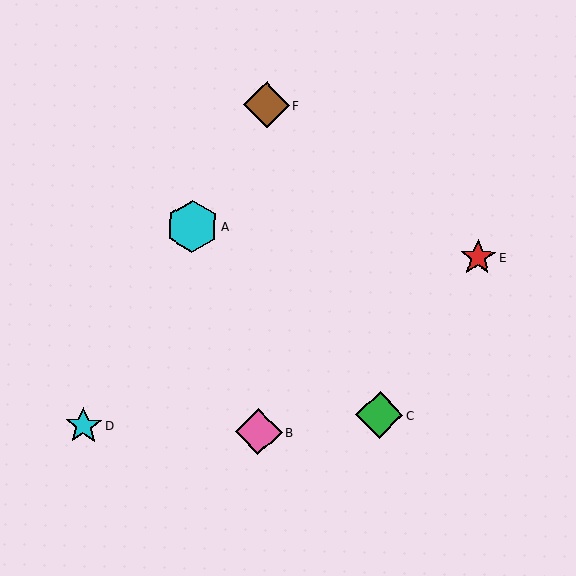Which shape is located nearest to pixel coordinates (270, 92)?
The brown diamond (labeled F) at (266, 105) is nearest to that location.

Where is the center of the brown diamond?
The center of the brown diamond is at (266, 105).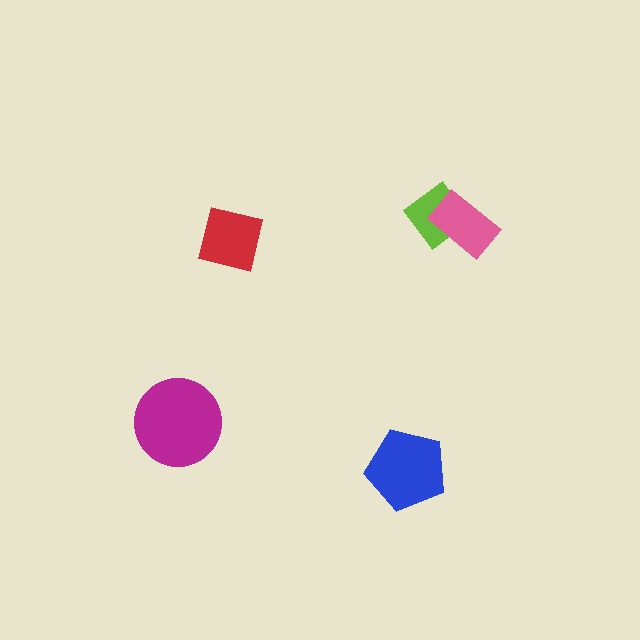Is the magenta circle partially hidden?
No, no other shape covers it.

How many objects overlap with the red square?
0 objects overlap with the red square.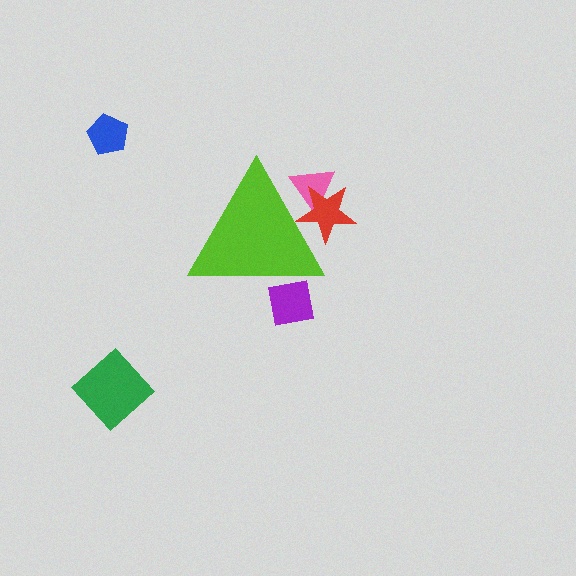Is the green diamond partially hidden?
No, the green diamond is fully visible.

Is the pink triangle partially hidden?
Yes, the pink triangle is partially hidden behind the lime triangle.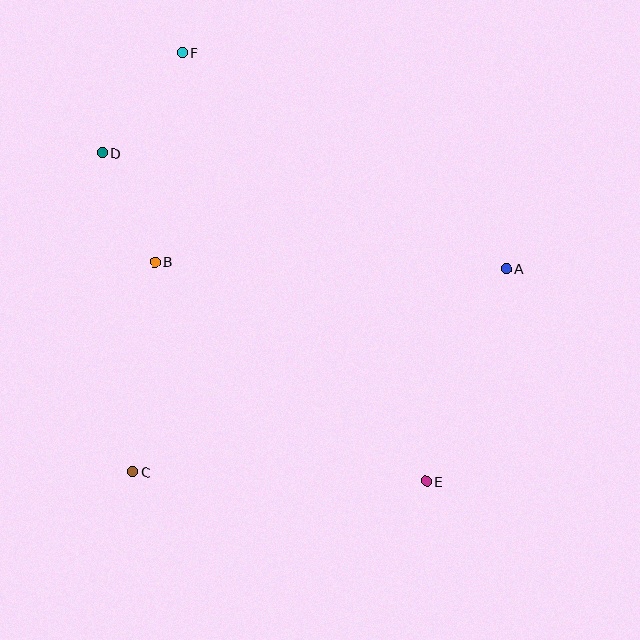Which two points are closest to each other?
Points B and D are closest to each other.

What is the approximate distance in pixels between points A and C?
The distance between A and C is approximately 425 pixels.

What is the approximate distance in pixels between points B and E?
The distance between B and E is approximately 349 pixels.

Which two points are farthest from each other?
Points E and F are farthest from each other.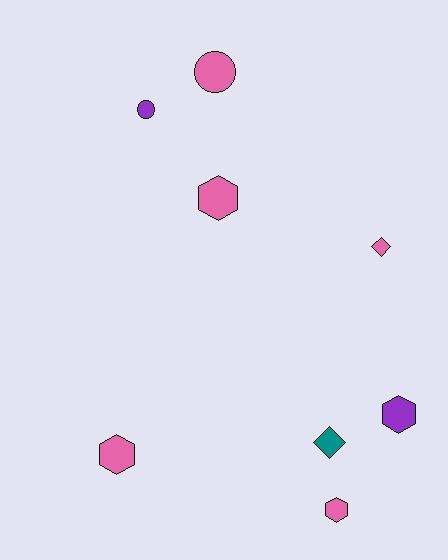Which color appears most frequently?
Pink, with 5 objects.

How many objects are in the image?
There are 8 objects.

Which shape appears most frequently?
Hexagon, with 4 objects.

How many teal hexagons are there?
There are no teal hexagons.